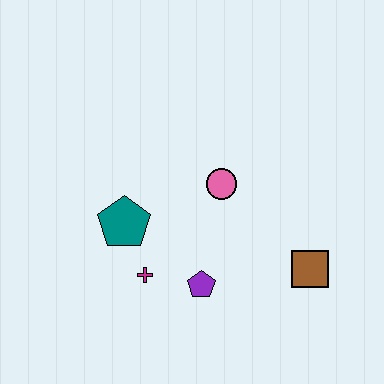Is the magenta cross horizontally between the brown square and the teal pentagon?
Yes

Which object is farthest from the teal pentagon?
The brown square is farthest from the teal pentagon.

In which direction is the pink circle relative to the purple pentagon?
The pink circle is above the purple pentagon.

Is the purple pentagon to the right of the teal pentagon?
Yes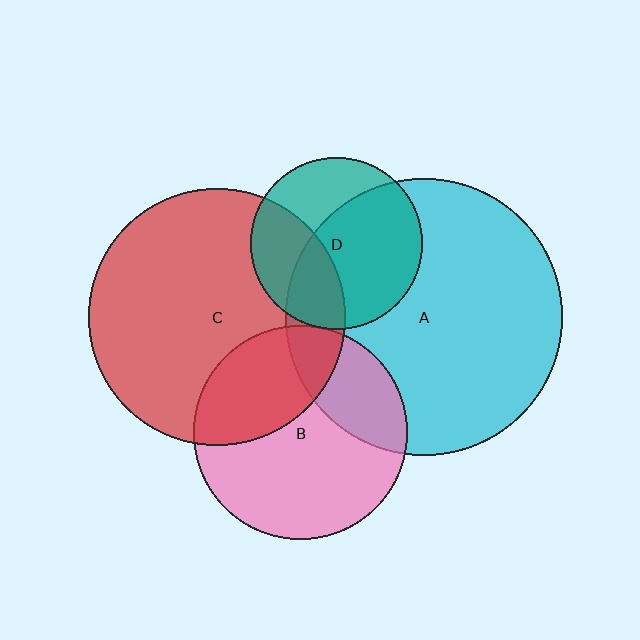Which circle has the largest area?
Circle A (cyan).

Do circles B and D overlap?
Yes.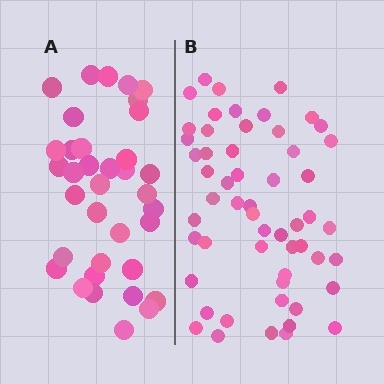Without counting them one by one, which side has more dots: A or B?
Region B (the right region) has more dots.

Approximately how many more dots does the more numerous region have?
Region B has approximately 20 more dots than region A.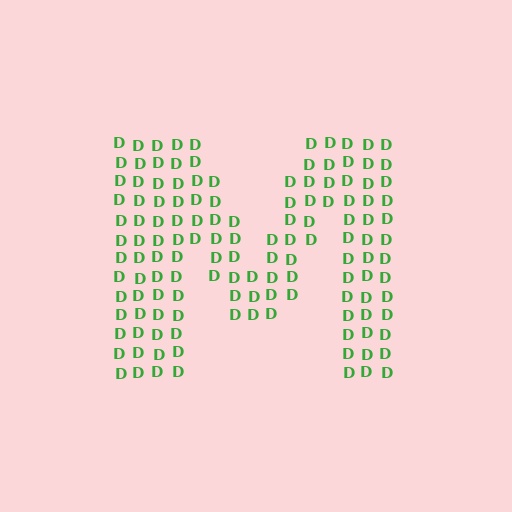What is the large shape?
The large shape is the letter M.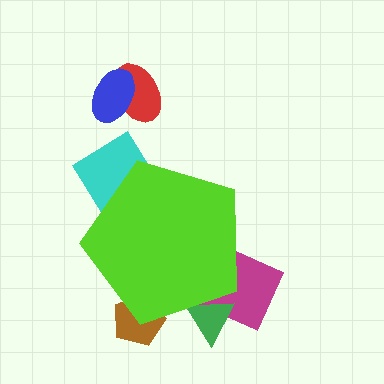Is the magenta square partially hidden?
Yes, the magenta square is partially hidden behind the lime pentagon.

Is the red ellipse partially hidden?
No, the red ellipse is fully visible.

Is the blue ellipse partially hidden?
No, the blue ellipse is fully visible.